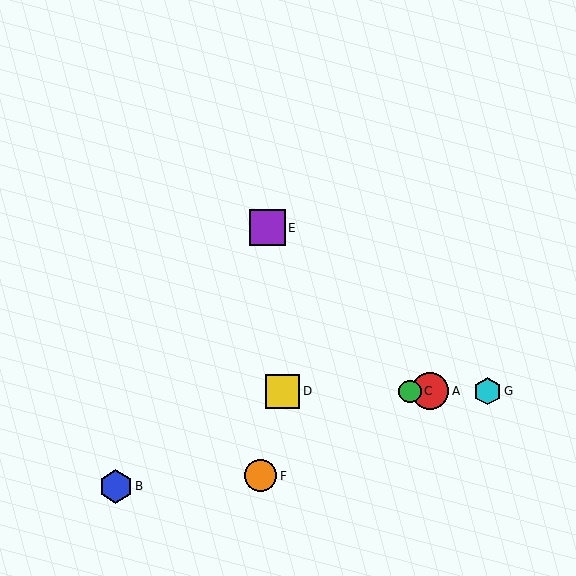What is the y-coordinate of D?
Object D is at y≈391.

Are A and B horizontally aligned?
No, A is at y≈391 and B is at y≈486.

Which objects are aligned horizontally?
Objects A, C, D, G are aligned horizontally.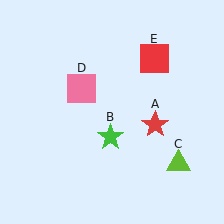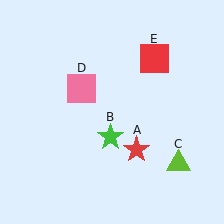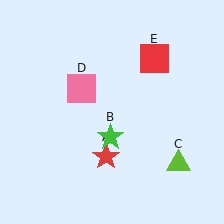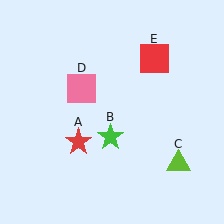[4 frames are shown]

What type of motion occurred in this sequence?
The red star (object A) rotated clockwise around the center of the scene.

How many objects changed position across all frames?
1 object changed position: red star (object A).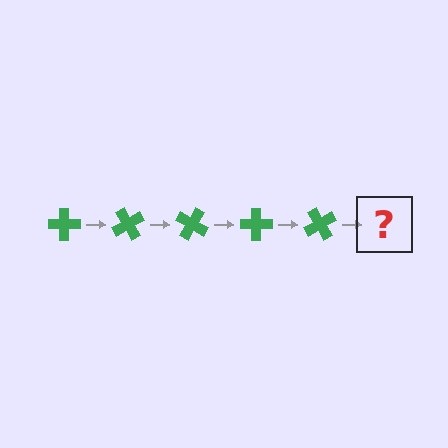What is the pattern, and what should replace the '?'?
The pattern is that the cross rotates 60 degrees each step. The '?' should be a green cross rotated 300 degrees.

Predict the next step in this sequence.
The next step is a green cross rotated 300 degrees.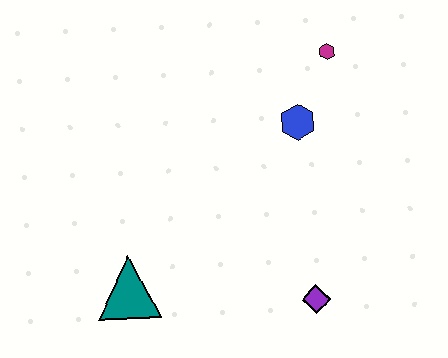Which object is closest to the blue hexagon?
The magenta hexagon is closest to the blue hexagon.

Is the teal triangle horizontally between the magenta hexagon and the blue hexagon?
No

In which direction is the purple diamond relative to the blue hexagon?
The purple diamond is below the blue hexagon.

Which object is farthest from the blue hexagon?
The teal triangle is farthest from the blue hexagon.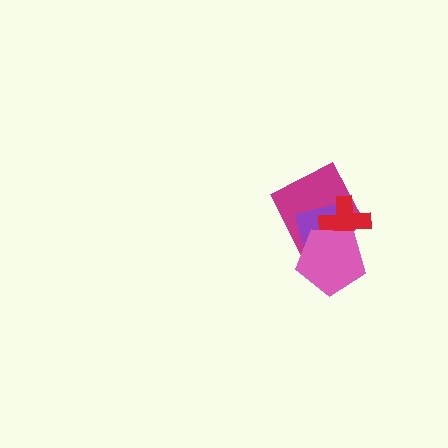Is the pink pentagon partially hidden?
No, no other shape covers it.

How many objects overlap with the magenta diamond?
3 objects overlap with the magenta diamond.